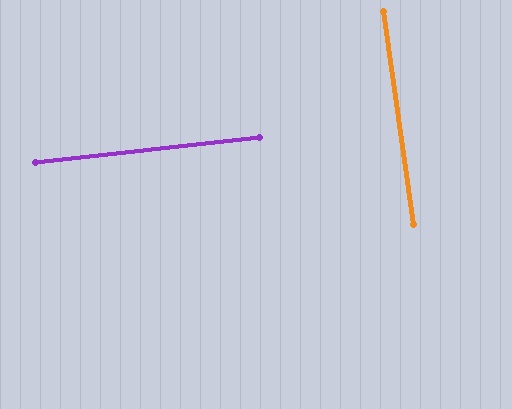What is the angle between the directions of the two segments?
Approximately 88 degrees.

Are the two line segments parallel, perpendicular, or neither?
Perpendicular — they meet at approximately 88°.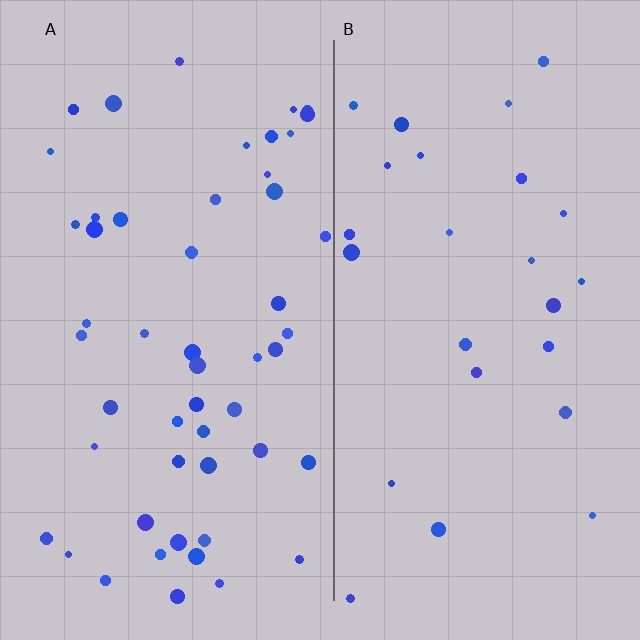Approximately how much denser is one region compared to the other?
Approximately 2.1× — region A over region B.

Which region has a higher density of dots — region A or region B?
A (the left).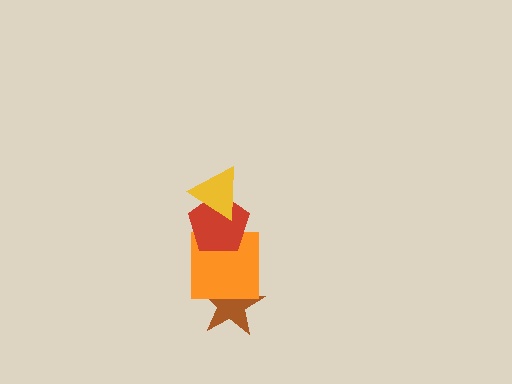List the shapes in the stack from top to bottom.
From top to bottom: the yellow triangle, the red pentagon, the orange square, the brown star.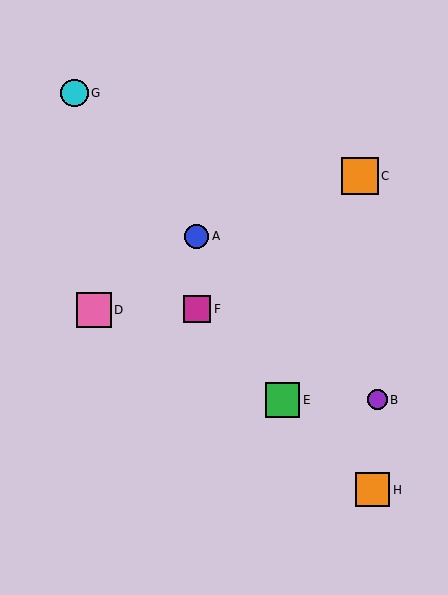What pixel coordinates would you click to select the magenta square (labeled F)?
Click at (197, 309) to select the magenta square F.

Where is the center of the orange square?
The center of the orange square is at (373, 490).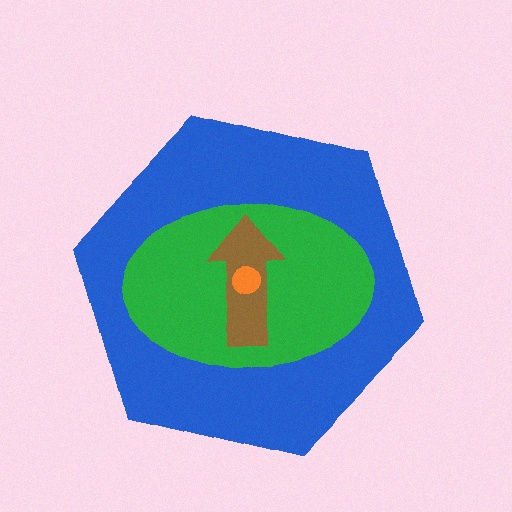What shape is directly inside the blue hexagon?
The green ellipse.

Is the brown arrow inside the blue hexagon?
Yes.